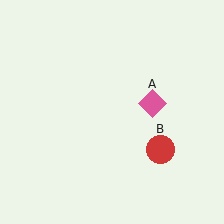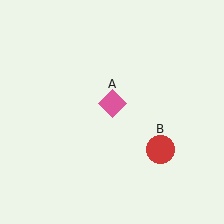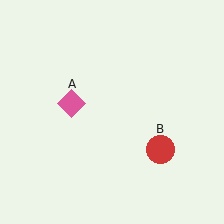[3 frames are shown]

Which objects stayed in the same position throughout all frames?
Red circle (object B) remained stationary.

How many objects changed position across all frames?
1 object changed position: pink diamond (object A).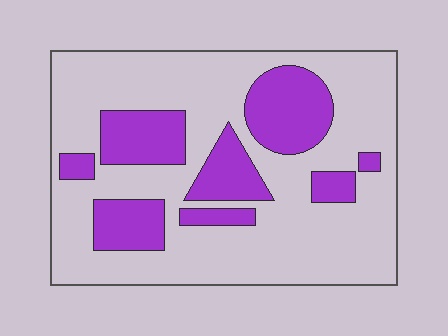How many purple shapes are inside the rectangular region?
8.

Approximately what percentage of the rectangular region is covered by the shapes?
Approximately 30%.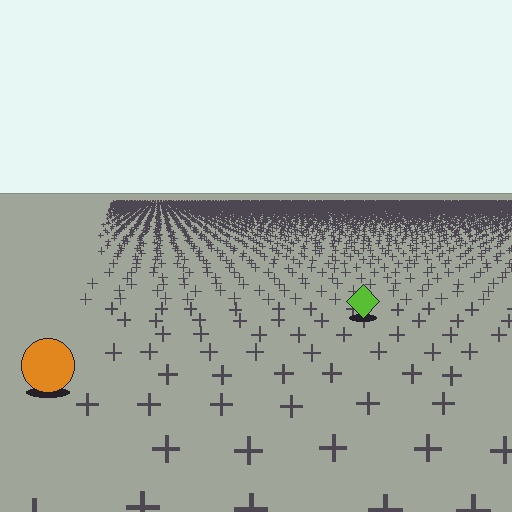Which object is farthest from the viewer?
The lime diamond is farthest from the viewer. It appears smaller and the ground texture around it is denser.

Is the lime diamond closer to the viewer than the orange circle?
No. The orange circle is closer — you can tell from the texture gradient: the ground texture is coarser near it.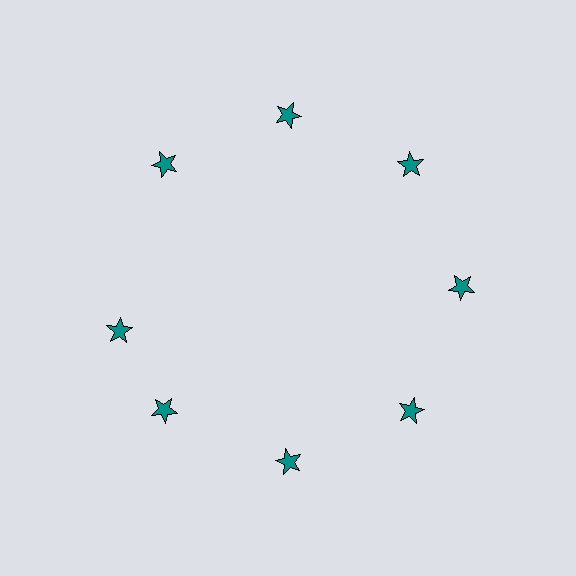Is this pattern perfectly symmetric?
No. The 8 teal stars are arranged in a ring, but one element near the 9 o'clock position is rotated out of alignment along the ring, breaking the 8-fold rotational symmetry.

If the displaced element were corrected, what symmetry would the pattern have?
It would have 8-fold rotational symmetry — the pattern would map onto itself every 45 degrees.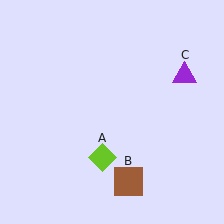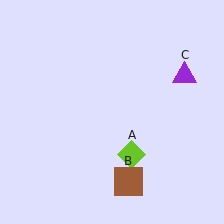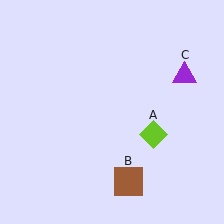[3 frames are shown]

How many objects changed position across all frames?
1 object changed position: lime diamond (object A).